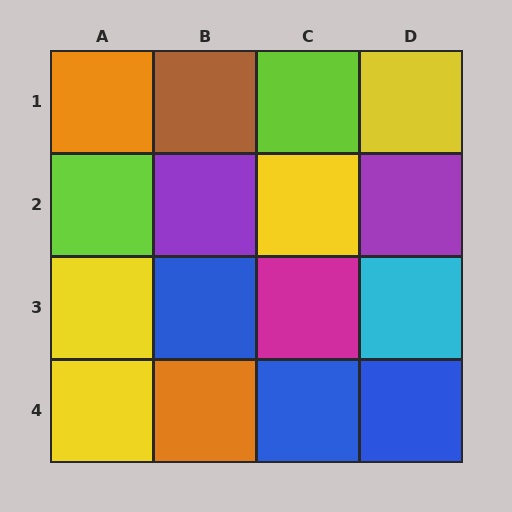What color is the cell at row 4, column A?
Yellow.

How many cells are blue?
3 cells are blue.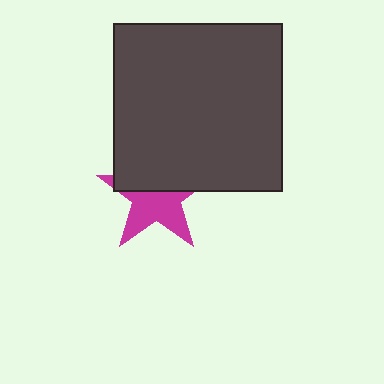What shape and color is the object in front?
The object in front is a dark gray square.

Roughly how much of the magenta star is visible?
About half of it is visible (roughly 54%).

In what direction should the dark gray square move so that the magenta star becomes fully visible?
The dark gray square should move up. That is the shortest direction to clear the overlap and leave the magenta star fully visible.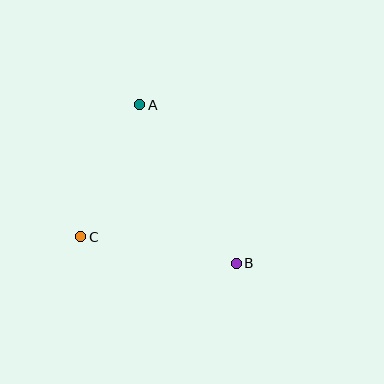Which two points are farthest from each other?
Points A and B are farthest from each other.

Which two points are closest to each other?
Points A and C are closest to each other.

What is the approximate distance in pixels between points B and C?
The distance between B and C is approximately 158 pixels.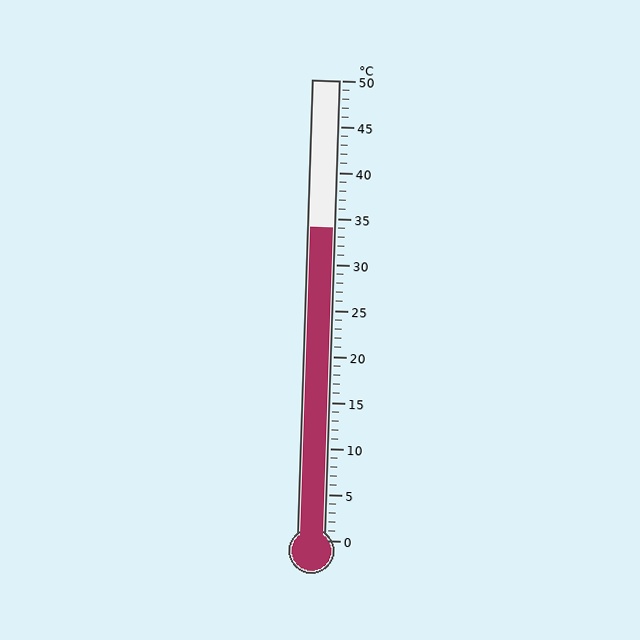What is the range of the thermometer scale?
The thermometer scale ranges from 0°C to 50°C.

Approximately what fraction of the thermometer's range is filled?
The thermometer is filled to approximately 70% of its range.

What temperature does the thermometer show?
The thermometer shows approximately 34°C.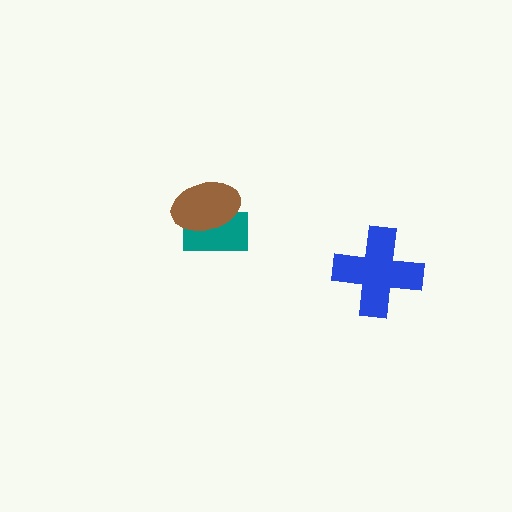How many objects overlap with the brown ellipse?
1 object overlaps with the brown ellipse.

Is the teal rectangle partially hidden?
Yes, it is partially covered by another shape.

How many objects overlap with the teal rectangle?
1 object overlaps with the teal rectangle.